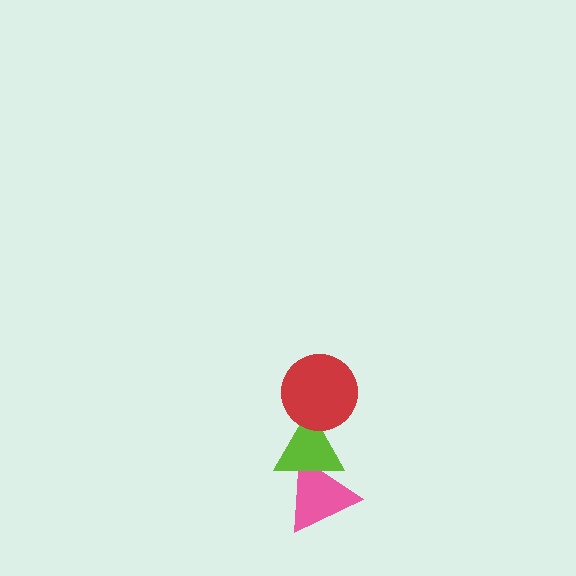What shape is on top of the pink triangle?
The lime triangle is on top of the pink triangle.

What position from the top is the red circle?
The red circle is 1st from the top.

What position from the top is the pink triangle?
The pink triangle is 3rd from the top.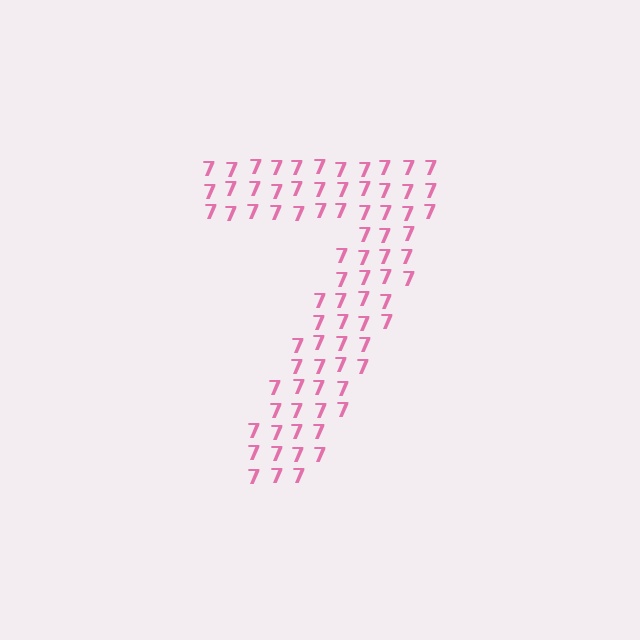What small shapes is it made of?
It is made of small digit 7's.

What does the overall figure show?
The overall figure shows the digit 7.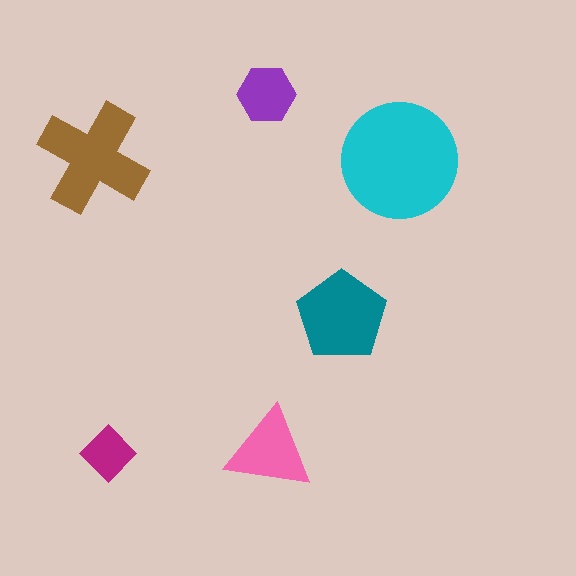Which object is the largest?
The cyan circle.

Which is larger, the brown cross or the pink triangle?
The brown cross.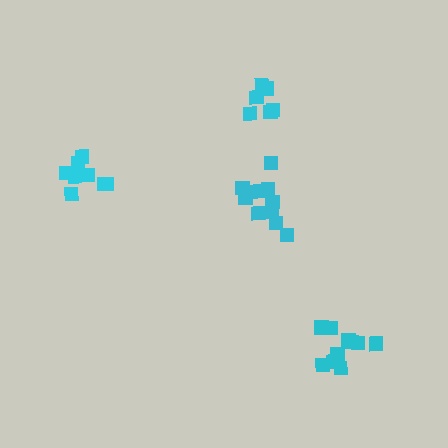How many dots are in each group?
Group 1: 9 dots, Group 2: 11 dots, Group 3: 11 dots, Group 4: 6 dots (37 total).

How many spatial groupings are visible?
There are 4 spatial groupings.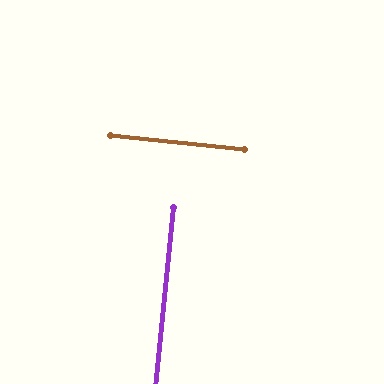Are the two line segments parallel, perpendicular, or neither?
Perpendicular — they meet at approximately 90°.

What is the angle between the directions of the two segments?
Approximately 90 degrees.